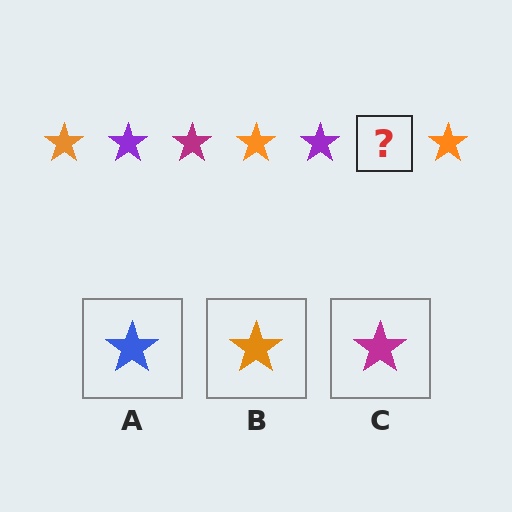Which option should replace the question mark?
Option C.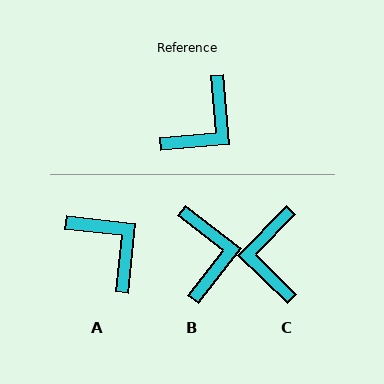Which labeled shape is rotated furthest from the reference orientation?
C, about 140 degrees away.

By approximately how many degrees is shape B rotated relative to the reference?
Approximately 47 degrees counter-clockwise.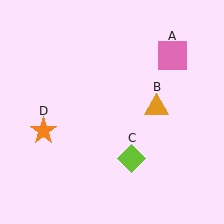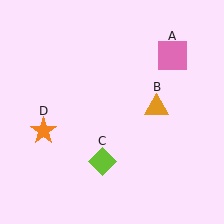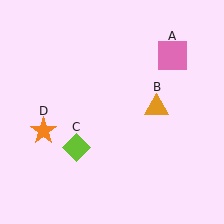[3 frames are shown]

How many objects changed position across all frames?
1 object changed position: lime diamond (object C).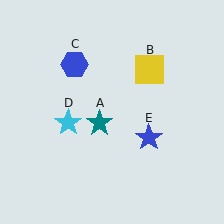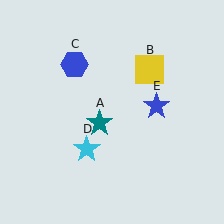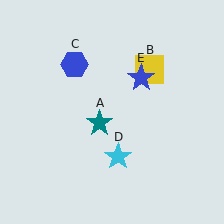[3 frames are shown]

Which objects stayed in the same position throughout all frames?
Teal star (object A) and yellow square (object B) and blue hexagon (object C) remained stationary.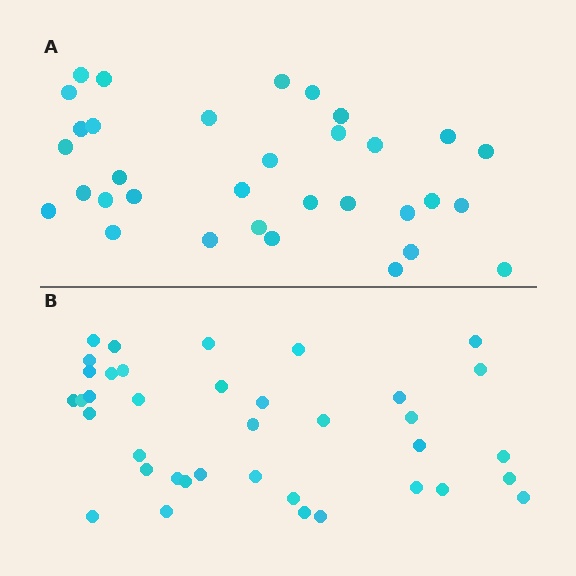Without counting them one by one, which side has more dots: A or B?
Region B (the bottom region) has more dots.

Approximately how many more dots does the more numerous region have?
Region B has about 5 more dots than region A.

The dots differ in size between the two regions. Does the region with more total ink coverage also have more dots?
No. Region A has more total ink coverage because its dots are larger, but region B actually contains more individual dots. Total area can be misleading — the number of items is what matters here.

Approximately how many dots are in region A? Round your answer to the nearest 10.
About 30 dots. (The exact count is 33, which rounds to 30.)